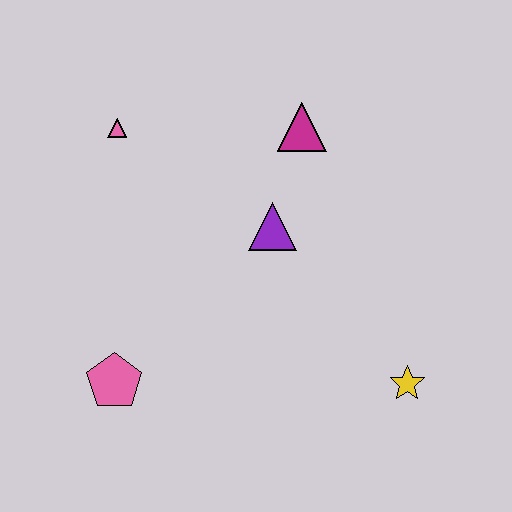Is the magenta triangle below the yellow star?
No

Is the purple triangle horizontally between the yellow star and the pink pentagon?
Yes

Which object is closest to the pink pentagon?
The purple triangle is closest to the pink pentagon.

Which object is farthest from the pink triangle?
The yellow star is farthest from the pink triangle.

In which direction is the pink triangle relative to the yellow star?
The pink triangle is to the left of the yellow star.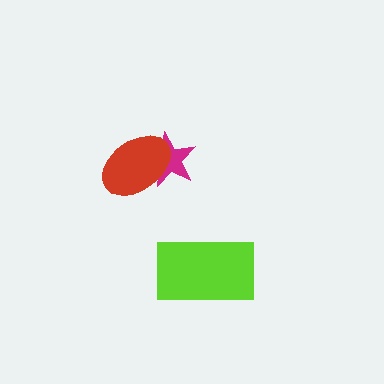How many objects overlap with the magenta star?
1 object overlaps with the magenta star.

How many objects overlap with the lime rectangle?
0 objects overlap with the lime rectangle.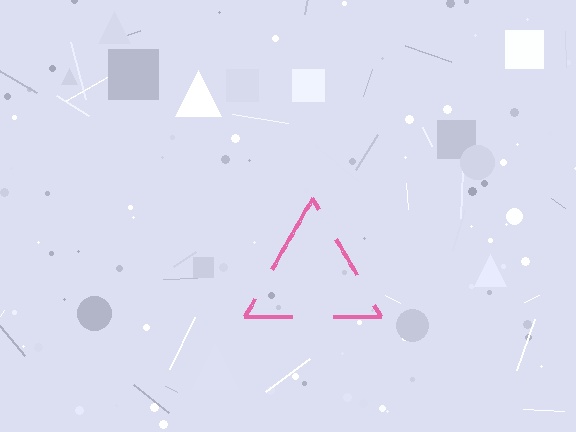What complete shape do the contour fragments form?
The contour fragments form a triangle.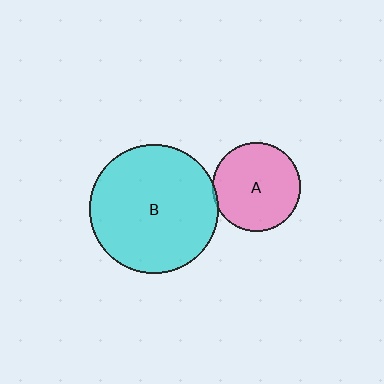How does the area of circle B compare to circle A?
Approximately 2.1 times.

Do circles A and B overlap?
Yes.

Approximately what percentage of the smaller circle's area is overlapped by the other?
Approximately 5%.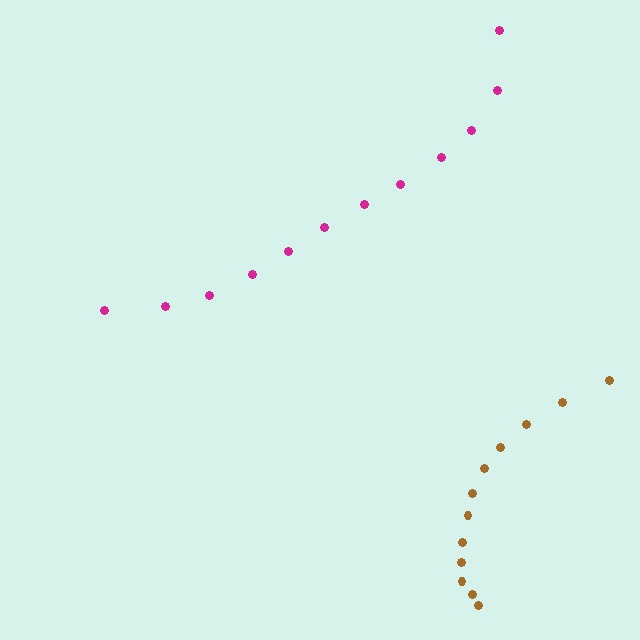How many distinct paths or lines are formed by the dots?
There are 2 distinct paths.